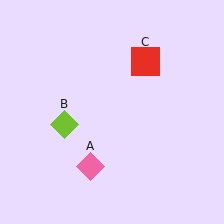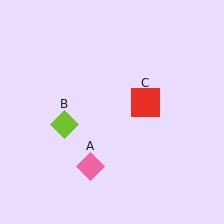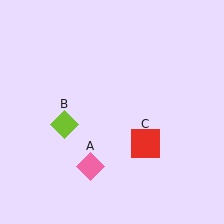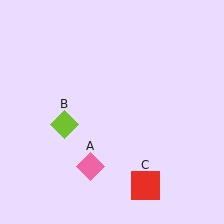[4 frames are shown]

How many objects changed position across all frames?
1 object changed position: red square (object C).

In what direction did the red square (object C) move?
The red square (object C) moved down.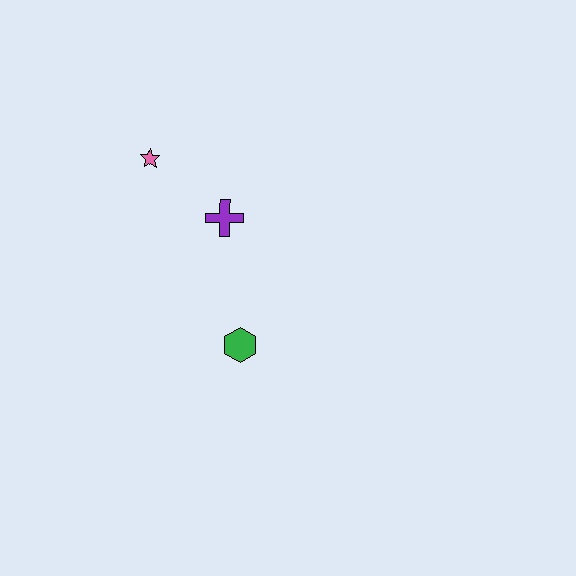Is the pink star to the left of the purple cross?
Yes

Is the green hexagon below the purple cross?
Yes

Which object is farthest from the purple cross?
The green hexagon is farthest from the purple cross.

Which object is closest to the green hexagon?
The purple cross is closest to the green hexagon.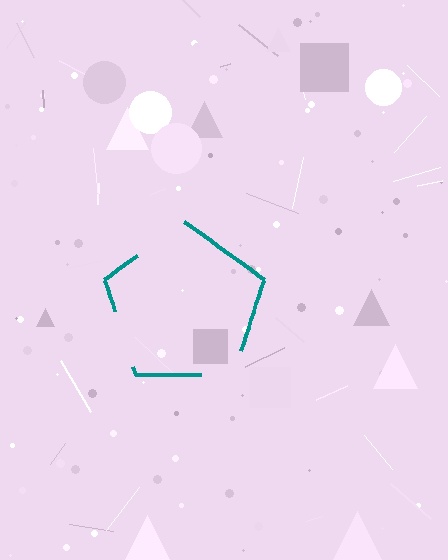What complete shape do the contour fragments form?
The contour fragments form a pentagon.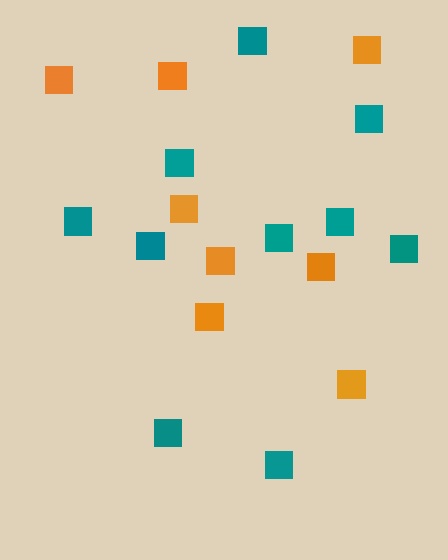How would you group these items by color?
There are 2 groups: one group of teal squares (10) and one group of orange squares (8).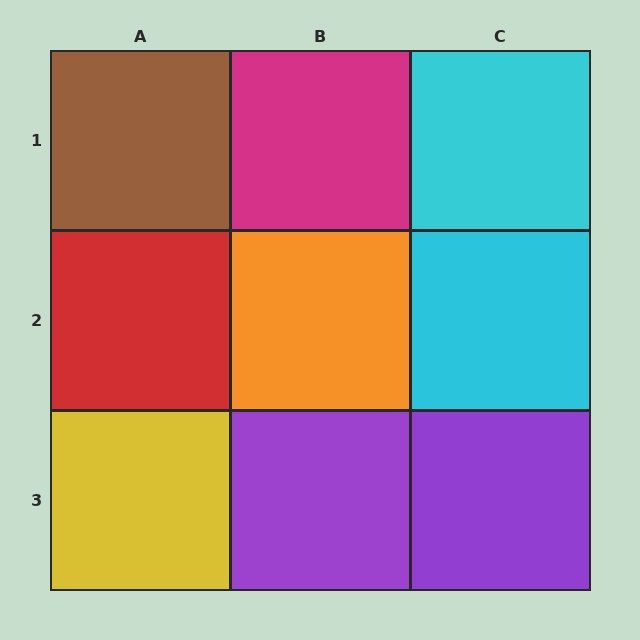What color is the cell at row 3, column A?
Yellow.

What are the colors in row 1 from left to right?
Brown, magenta, cyan.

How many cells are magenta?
1 cell is magenta.